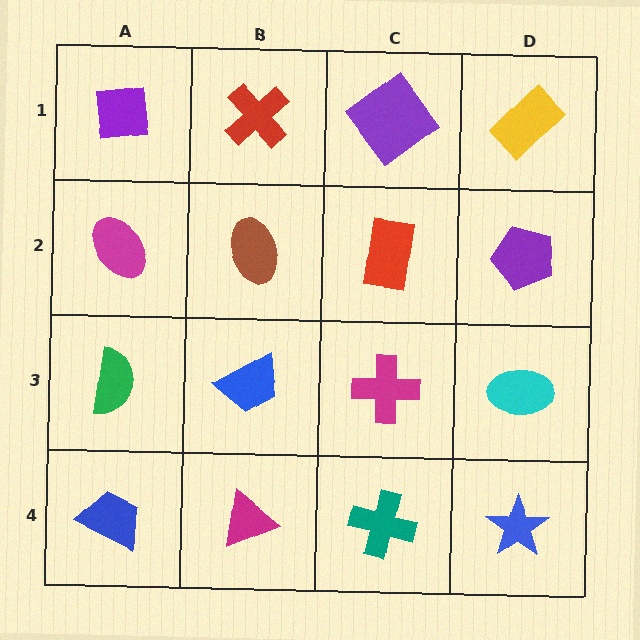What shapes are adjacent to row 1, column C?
A red rectangle (row 2, column C), a red cross (row 1, column B), a yellow rectangle (row 1, column D).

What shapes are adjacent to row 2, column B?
A red cross (row 1, column B), a blue trapezoid (row 3, column B), a magenta ellipse (row 2, column A), a red rectangle (row 2, column C).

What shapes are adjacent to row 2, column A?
A purple square (row 1, column A), a green semicircle (row 3, column A), a brown ellipse (row 2, column B).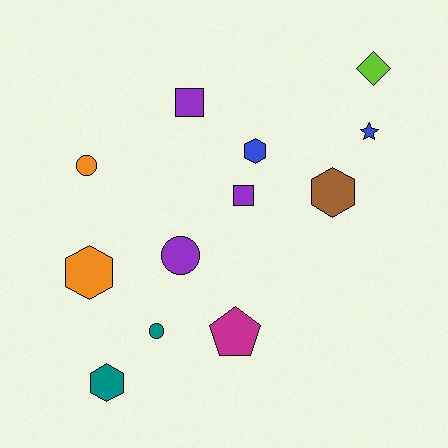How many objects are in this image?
There are 12 objects.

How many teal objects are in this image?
There are 2 teal objects.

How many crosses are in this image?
There are no crosses.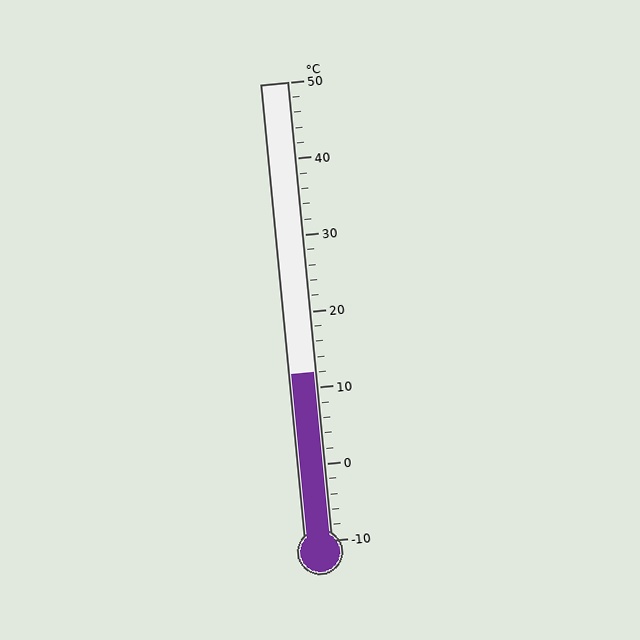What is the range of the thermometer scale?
The thermometer scale ranges from -10°C to 50°C.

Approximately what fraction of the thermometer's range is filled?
The thermometer is filled to approximately 35% of its range.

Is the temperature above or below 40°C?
The temperature is below 40°C.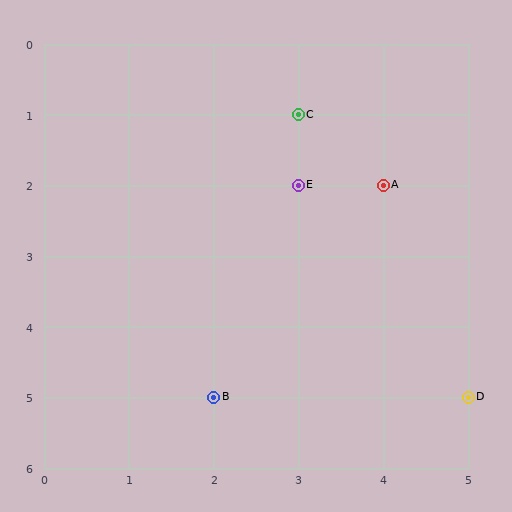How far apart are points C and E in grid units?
Points C and E are 1 row apart.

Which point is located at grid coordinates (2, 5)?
Point B is at (2, 5).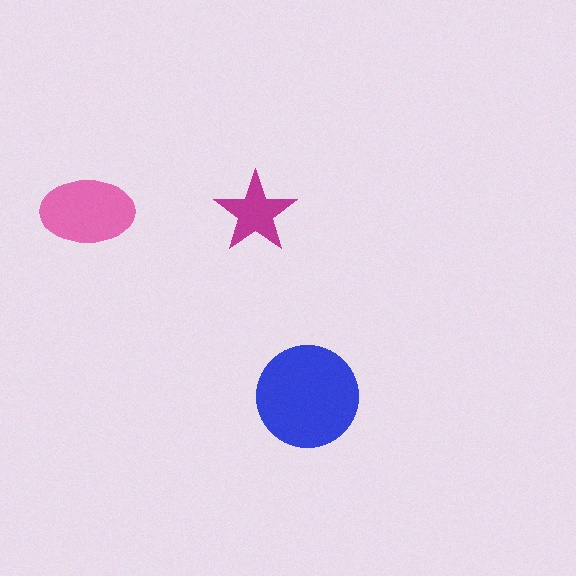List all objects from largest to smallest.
The blue circle, the pink ellipse, the magenta star.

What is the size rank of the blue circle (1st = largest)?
1st.